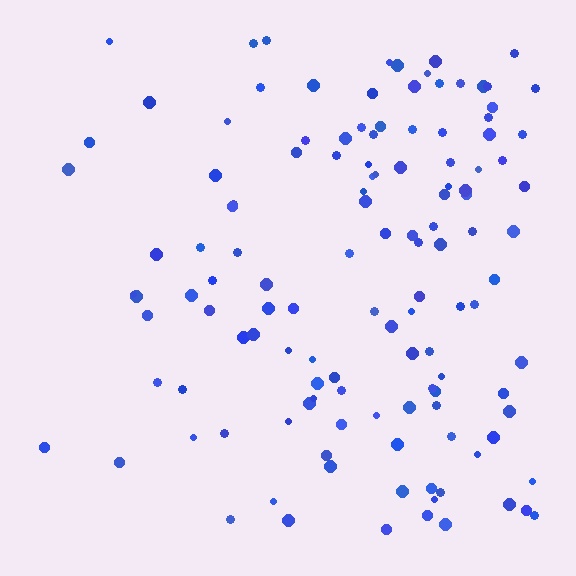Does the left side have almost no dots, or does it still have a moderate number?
Still a moderate number, just noticeably fewer than the right.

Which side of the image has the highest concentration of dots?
The right.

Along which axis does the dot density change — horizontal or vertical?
Horizontal.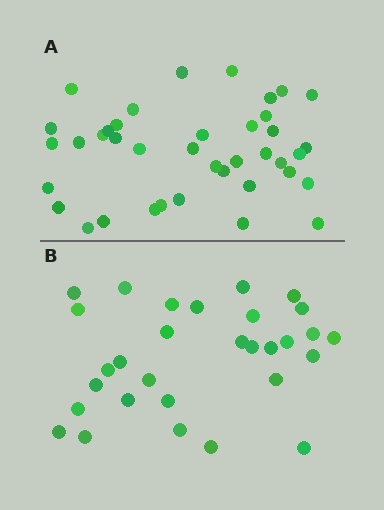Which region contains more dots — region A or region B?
Region A (the top region) has more dots.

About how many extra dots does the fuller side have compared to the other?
Region A has roughly 8 or so more dots than region B.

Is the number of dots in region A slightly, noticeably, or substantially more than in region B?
Region A has noticeably more, but not dramatically so. The ratio is roughly 1.3 to 1.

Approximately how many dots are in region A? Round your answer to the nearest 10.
About 40 dots. (The exact count is 39, which rounds to 40.)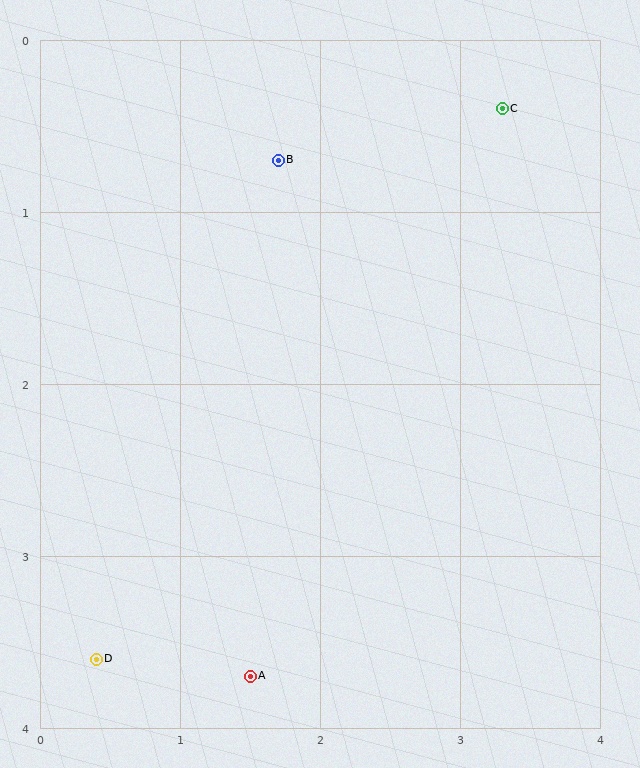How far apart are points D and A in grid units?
Points D and A are about 1.1 grid units apart.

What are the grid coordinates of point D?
Point D is at approximately (0.4, 3.6).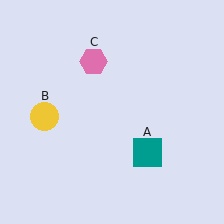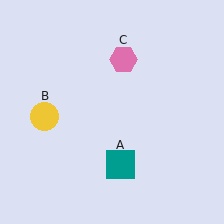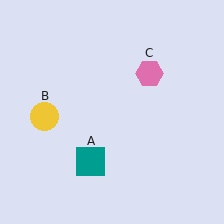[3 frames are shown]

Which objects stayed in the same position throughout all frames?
Yellow circle (object B) remained stationary.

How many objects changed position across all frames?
2 objects changed position: teal square (object A), pink hexagon (object C).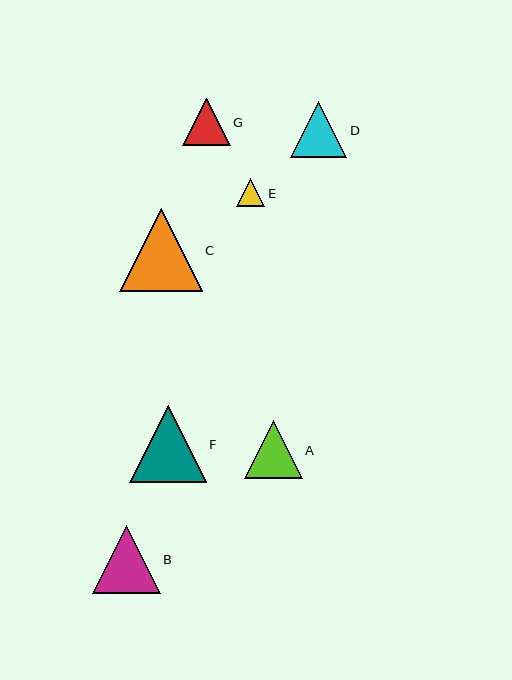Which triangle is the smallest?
Triangle E is the smallest with a size of approximately 28 pixels.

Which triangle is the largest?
Triangle C is the largest with a size of approximately 82 pixels.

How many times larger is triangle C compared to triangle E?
Triangle C is approximately 2.9 times the size of triangle E.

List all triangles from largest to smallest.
From largest to smallest: C, F, B, A, D, G, E.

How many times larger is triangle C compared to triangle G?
Triangle C is approximately 1.7 times the size of triangle G.